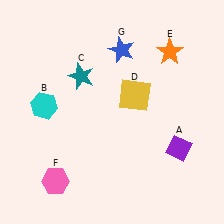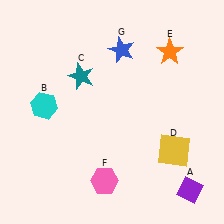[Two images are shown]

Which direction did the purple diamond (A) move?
The purple diamond (A) moved down.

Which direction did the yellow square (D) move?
The yellow square (D) moved down.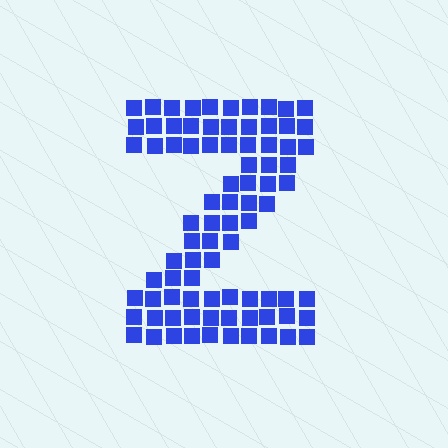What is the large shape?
The large shape is the letter Z.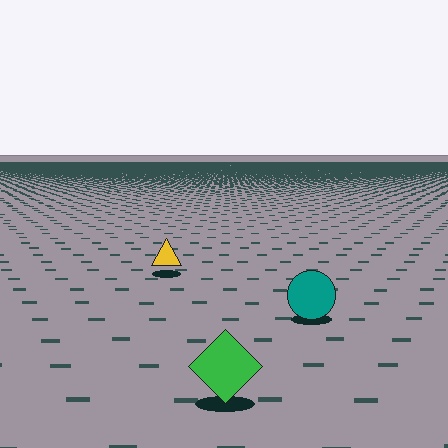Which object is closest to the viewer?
The green diamond is closest. The texture marks near it are larger and more spread out.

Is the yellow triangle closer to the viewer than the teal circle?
No. The teal circle is closer — you can tell from the texture gradient: the ground texture is coarser near it.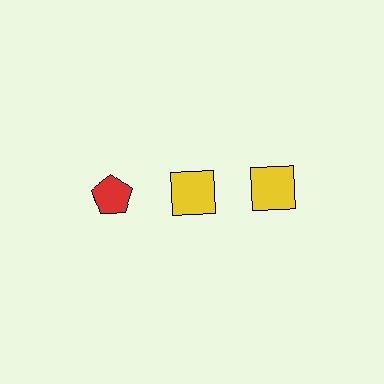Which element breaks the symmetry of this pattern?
The red pentagon in the top row, leftmost column breaks the symmetry. All other shapes are yellow squares.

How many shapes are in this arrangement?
There are 3 shapes arranged in a grid pattern.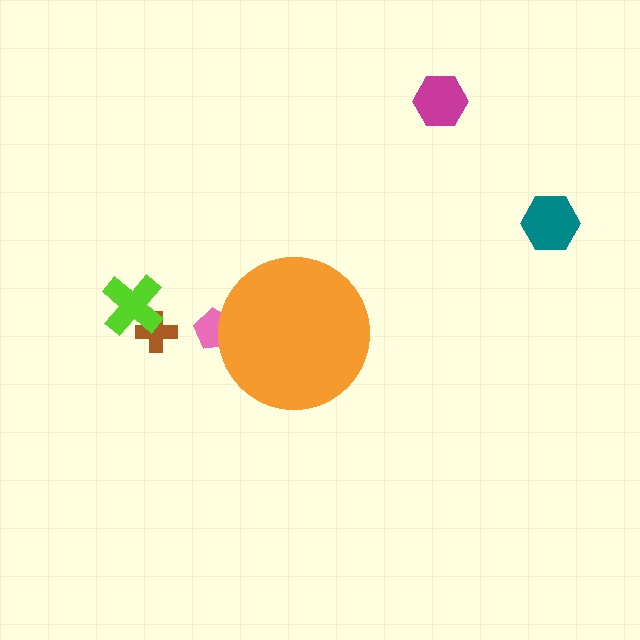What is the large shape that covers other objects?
An orange circle.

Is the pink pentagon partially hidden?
Yes, the pink pentagon is partially hidden behind the orange circle.